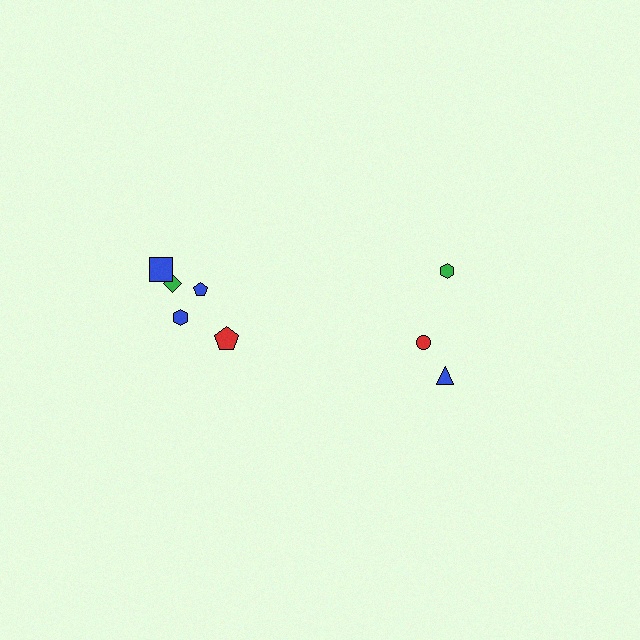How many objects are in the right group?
There are 3 objects.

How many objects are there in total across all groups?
There are 8 objects.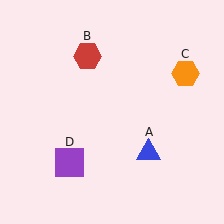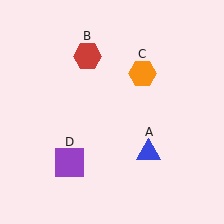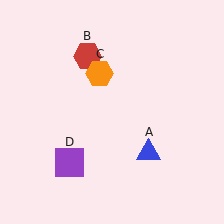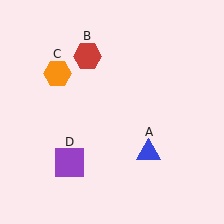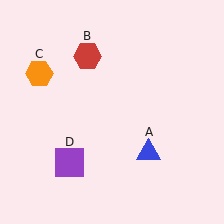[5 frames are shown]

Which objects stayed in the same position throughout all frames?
Blue triangle (object A) and red hexagon (object B) and purple square (object D) remained stationary.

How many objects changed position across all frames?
1 object changed position: orange hexagon (object C).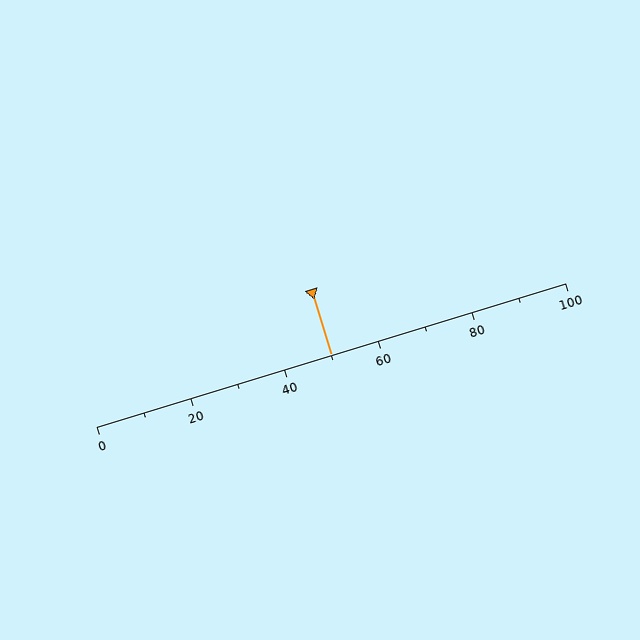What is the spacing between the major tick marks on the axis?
The major ticks are spaced 20 apart.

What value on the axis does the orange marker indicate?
The marker indicates approximately 50.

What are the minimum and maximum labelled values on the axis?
The axis runs from 0 to 100.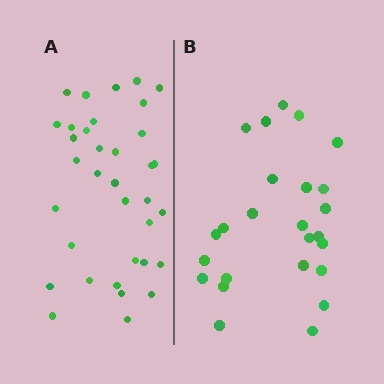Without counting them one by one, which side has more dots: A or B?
Region A (the left region) has more dots.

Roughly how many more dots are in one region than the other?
Region A has roughly 10 or so more dots than region B.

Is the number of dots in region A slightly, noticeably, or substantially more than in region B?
Region A has noticeably more, but not dramatically so. The ratio is roughly 1.4 to 1.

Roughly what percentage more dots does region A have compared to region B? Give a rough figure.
About 40% more.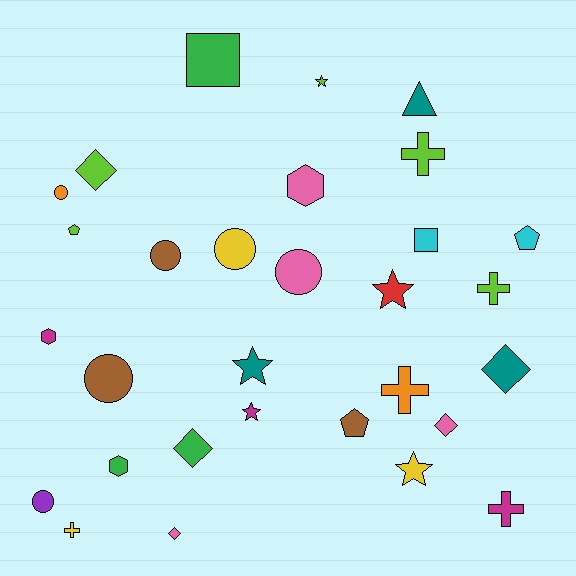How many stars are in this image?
There are 5 stars.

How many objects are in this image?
There are 30 objects.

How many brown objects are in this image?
There are 3 brown objects.